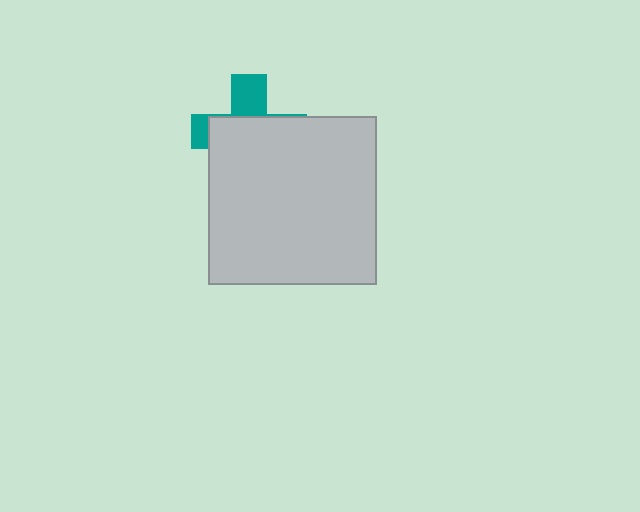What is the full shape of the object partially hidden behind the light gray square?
The partially hidden object is a teal cross.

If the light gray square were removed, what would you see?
You would see the complete teal cross.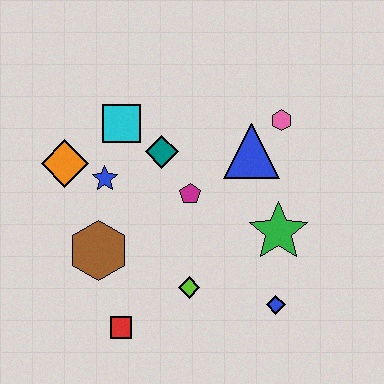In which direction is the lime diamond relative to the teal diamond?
The lime diamond is below the teal diamond.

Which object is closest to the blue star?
The orange diamond is closest to the blue star.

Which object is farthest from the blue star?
The blue diamond is farthest from the blue star.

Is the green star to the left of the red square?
No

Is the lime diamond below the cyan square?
Yes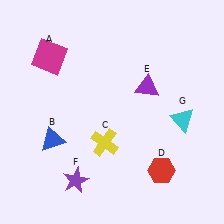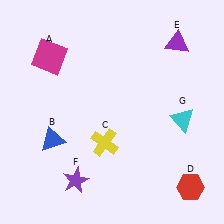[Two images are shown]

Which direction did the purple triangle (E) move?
The purple triangle (E) moved up.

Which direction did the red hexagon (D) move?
The red hexagon (D) moved right.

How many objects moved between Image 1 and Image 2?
2 objects moved between the two images.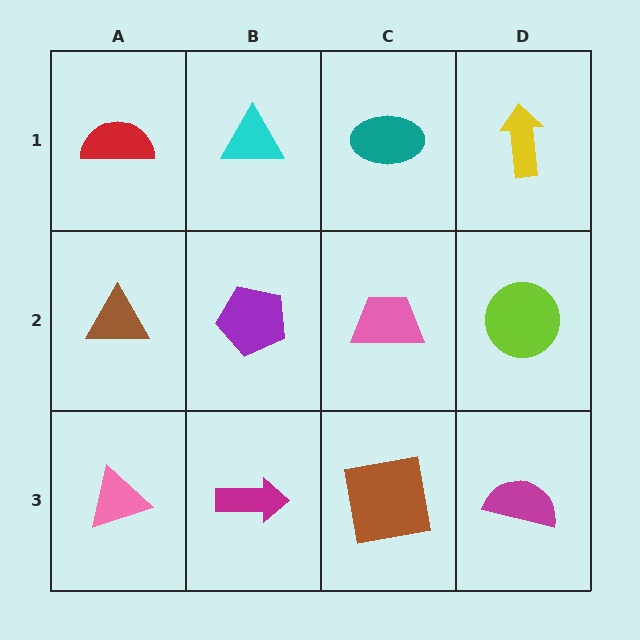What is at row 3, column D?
A magenta semicircle.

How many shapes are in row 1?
4 shapes.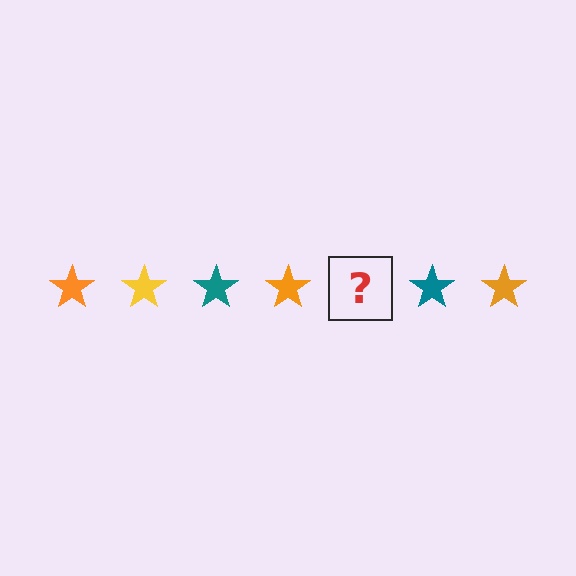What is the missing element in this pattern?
The missing element is a yellow star.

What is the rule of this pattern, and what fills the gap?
The rule is that the pattern cycles through orange, yellow, teal stars. The gap should be filled with a yellow star.